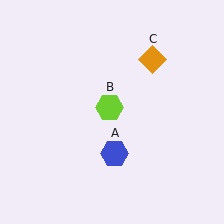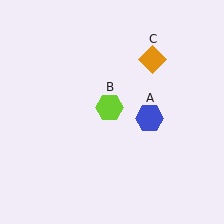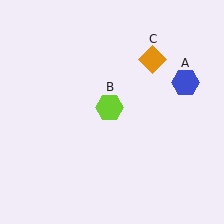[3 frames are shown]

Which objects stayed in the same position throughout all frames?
Lime hexagon (object B) and orange diamond (object C) remained stationary.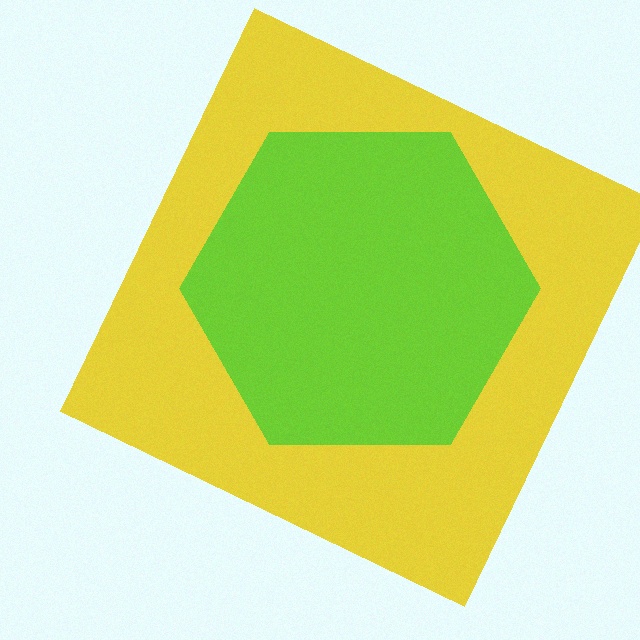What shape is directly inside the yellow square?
The lime hexagon.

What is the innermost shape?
The lime hexagon.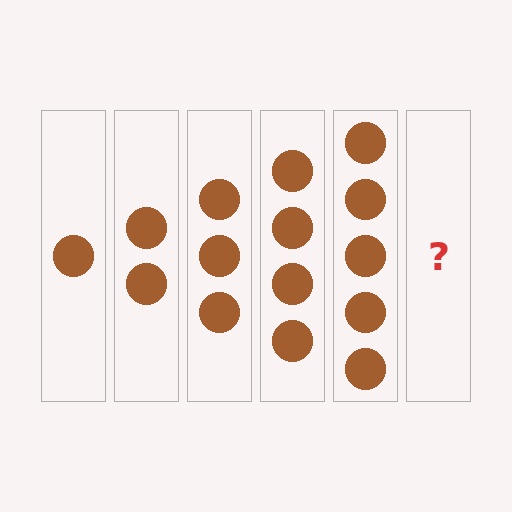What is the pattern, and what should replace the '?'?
The pattern is that each step adds one more circle. The '?' should be 6 circles.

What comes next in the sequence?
The next element should be 6 circles.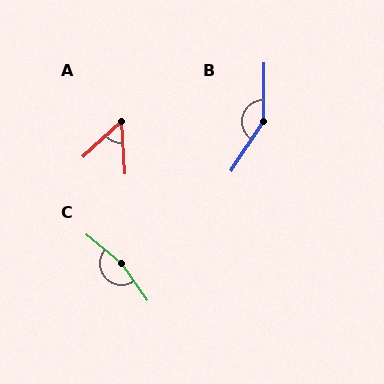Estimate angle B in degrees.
Approximately 147 degrees.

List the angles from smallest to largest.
A (51°), B (147°), C (165°).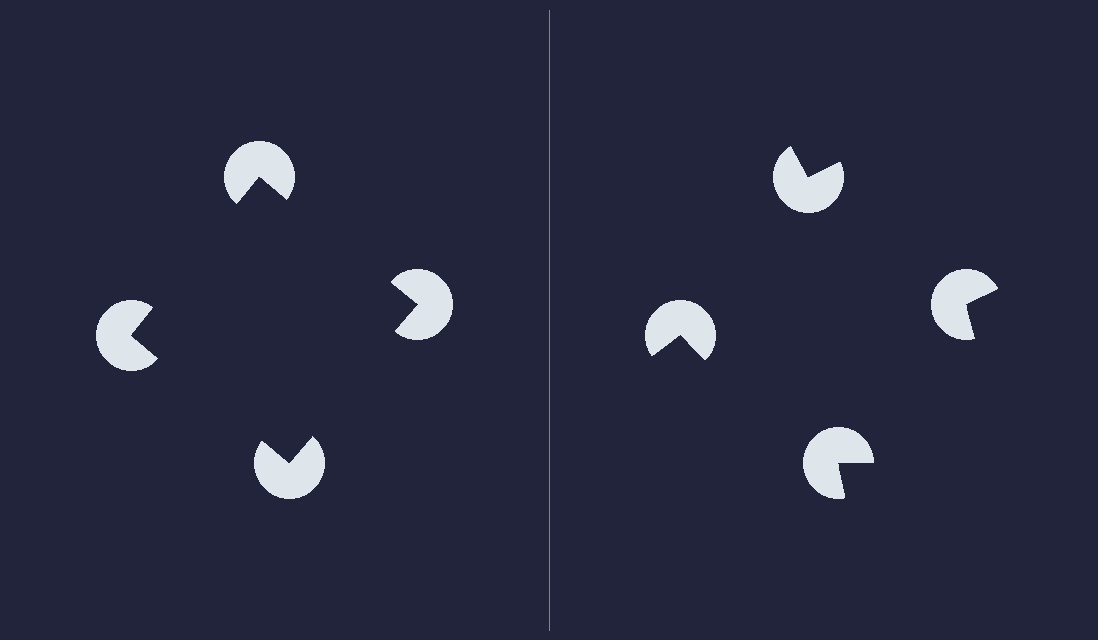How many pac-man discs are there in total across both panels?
8 — 4 on each side.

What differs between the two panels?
The pac-man discs are positioned identically on both sides; only the wedge orientations differ. On the left they align to a square; on the right they are misaligned.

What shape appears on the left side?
An illusory square.